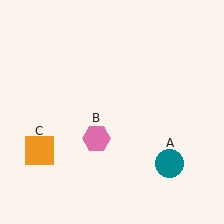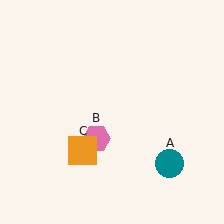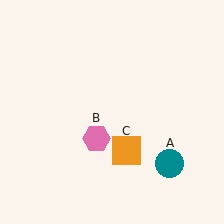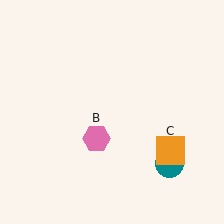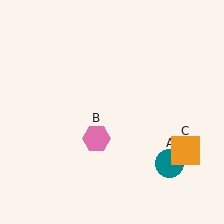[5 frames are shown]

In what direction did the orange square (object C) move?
The orange square (object C) moved right.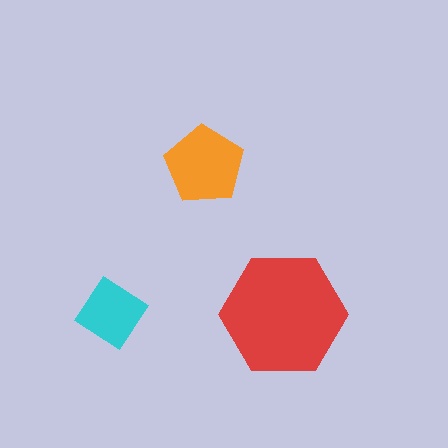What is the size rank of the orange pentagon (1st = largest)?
2nd.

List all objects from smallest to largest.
The cyan diamond, the orange pentagon, the red hexagon.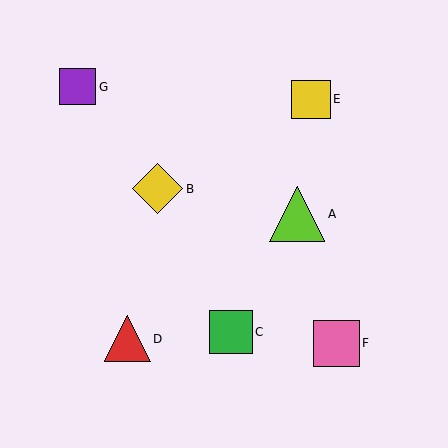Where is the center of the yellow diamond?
The center of the yellow diamond is at (157, 189).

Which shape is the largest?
The lime triangle (labeled A) is the largest.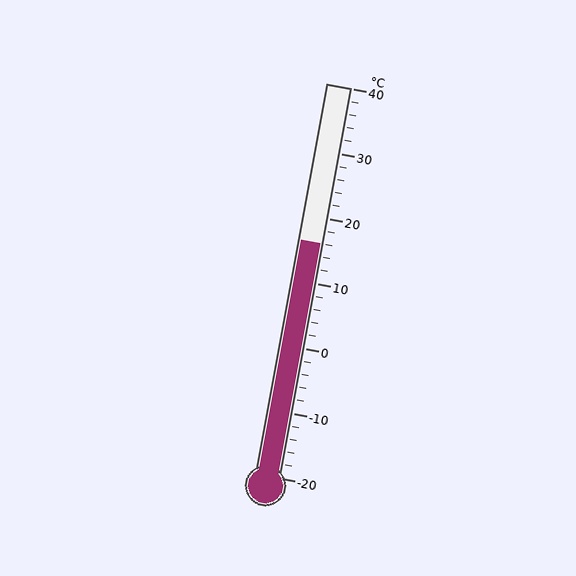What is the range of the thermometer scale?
The thermometer scale ranges from -20°C to 40°C.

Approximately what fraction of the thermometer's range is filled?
The thermometer is filled to approximately 60% of its range.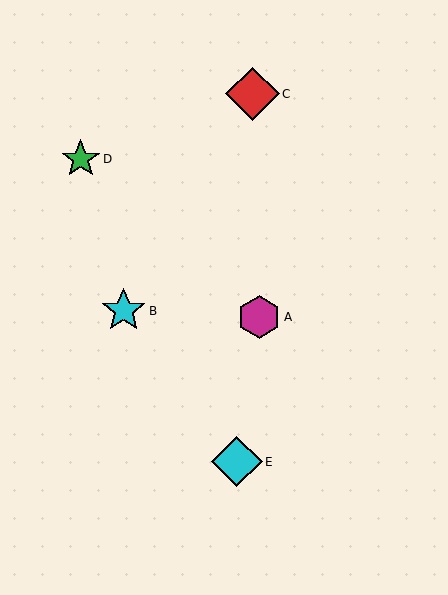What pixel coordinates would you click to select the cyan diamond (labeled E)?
Click at (237, 462) to select the cyan diamond E.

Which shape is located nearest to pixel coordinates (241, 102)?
The red diamond (labeled C) at (252, 94) is nearest to that location.